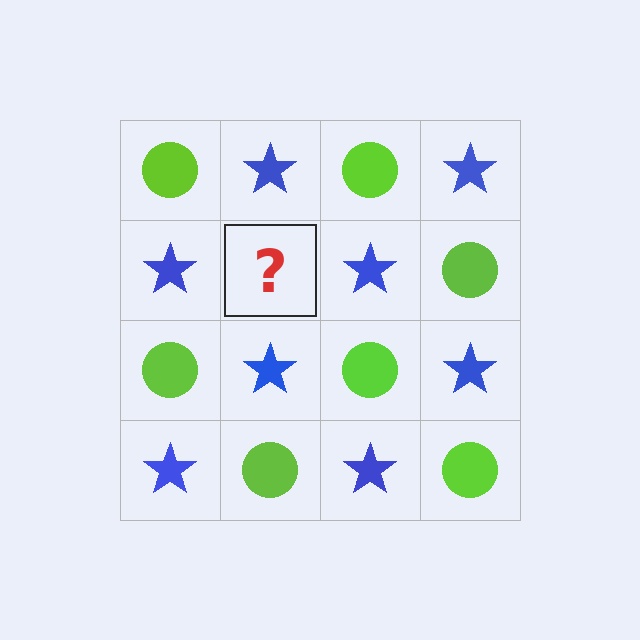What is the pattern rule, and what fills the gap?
The rule is that it alternates lime circle and blue star in a checkerboard pattern. The gap should be filled with a lime circle.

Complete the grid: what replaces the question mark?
The question mark should be replaced with a lime circle.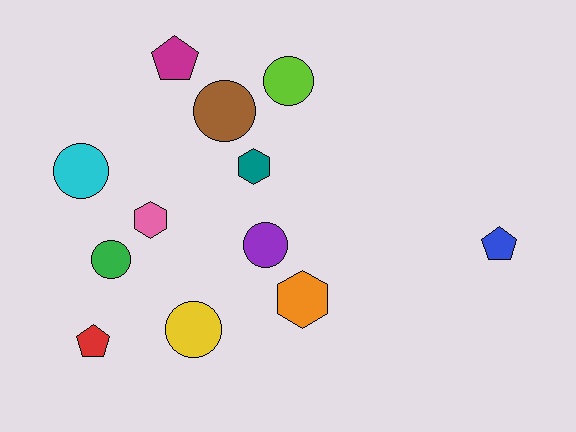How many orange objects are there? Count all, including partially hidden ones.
There is 1 orange object.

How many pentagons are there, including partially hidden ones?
There are 3 pentagons.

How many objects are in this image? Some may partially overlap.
There are 12 objects.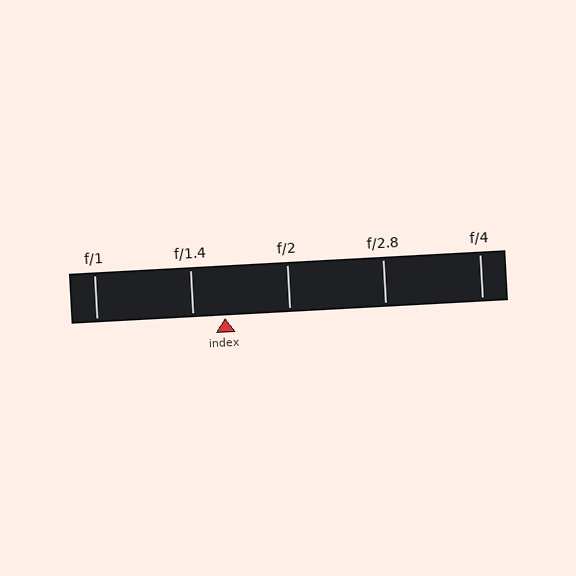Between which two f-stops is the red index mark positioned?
The index mark is between f/1.4 and f/2.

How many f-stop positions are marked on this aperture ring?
There are 5 f-stop positions marked.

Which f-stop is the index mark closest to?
The index mark is closest to f/1.4.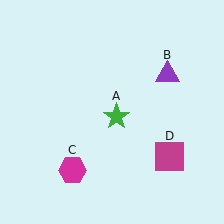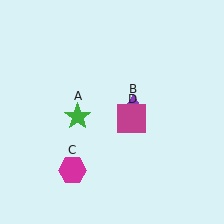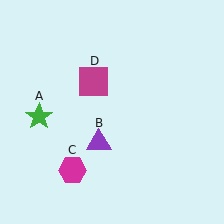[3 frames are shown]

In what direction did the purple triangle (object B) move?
The purple triangle (object B) moved down and to the left.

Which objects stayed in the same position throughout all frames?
Magenta hexagon (object C) remained stationary.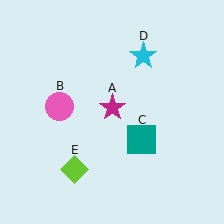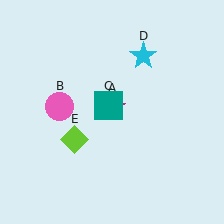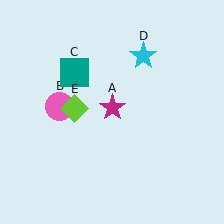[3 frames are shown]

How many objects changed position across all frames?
2 objects changed position: teal square (object C), lime diamond (object E).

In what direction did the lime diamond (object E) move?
The lime diamond (object E) moved up.